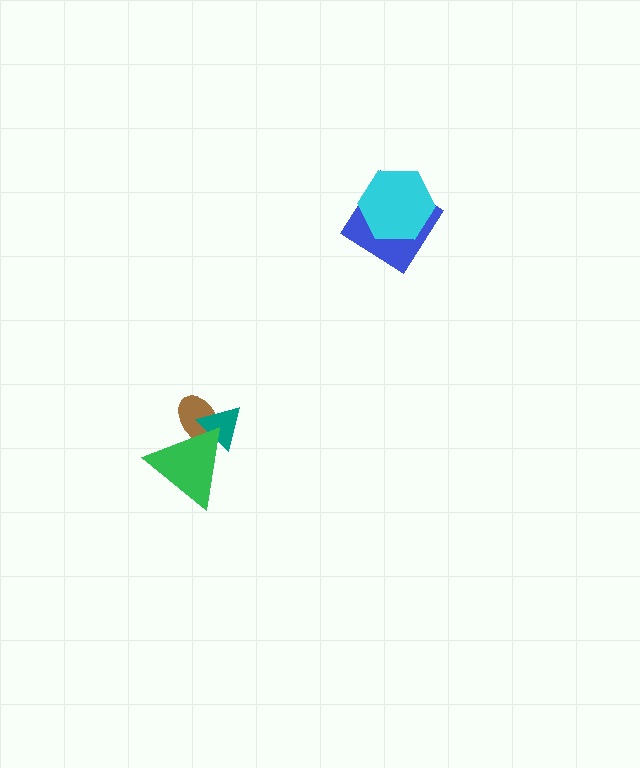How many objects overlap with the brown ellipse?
2 objects overlap with the brown ellipse.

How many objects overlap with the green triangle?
2 objects overlap with the green triangle.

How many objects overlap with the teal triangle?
2 objects overlap with the teal triangle.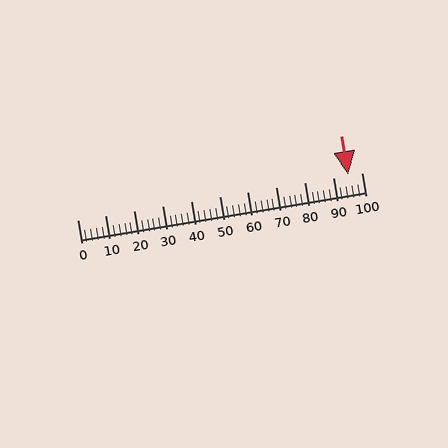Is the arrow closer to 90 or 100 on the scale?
The arrow is closer to 100.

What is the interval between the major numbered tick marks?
The major tick marks are spaced 10 units apart.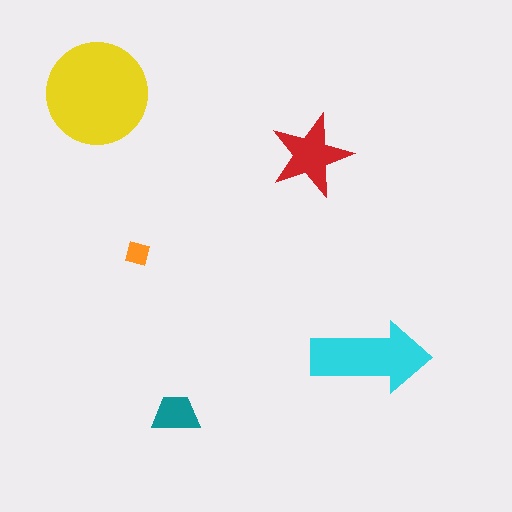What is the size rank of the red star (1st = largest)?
3rd.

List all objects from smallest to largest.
The orange square, the teal trapezoid, the red star, the cyan arrow, the yellow circle.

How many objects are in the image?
There are 5 objects in the image.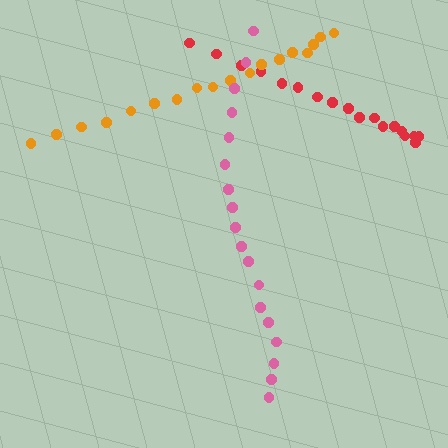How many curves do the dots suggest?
There are 3 distinct paths.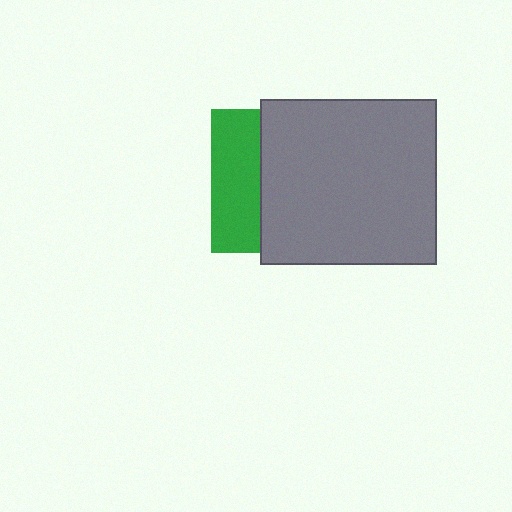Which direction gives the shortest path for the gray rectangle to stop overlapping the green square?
Moving right gives the shortest separation.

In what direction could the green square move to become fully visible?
The green square could move left. That would shift it out from behind the gray rectangle entirely.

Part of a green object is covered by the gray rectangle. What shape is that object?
It is a square.